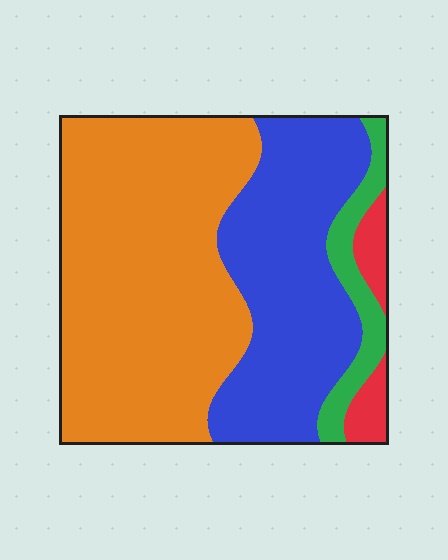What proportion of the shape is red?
Red takes up less than a sixth of the shape.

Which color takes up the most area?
Orange, at roughly 55%.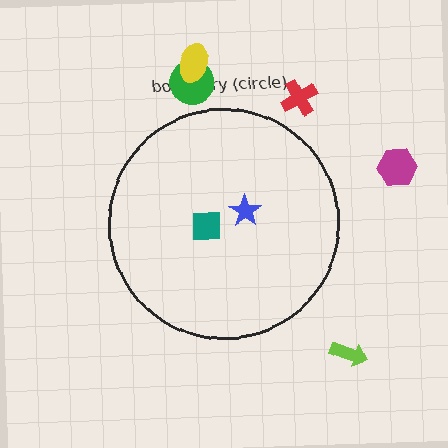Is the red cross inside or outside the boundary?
Outside.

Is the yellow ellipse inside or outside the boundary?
Outside.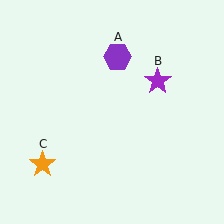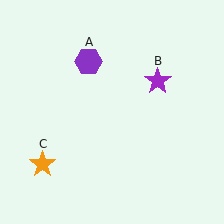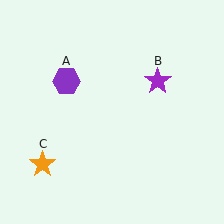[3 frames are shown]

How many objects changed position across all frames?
1 object changed position: purple hexagon (object A).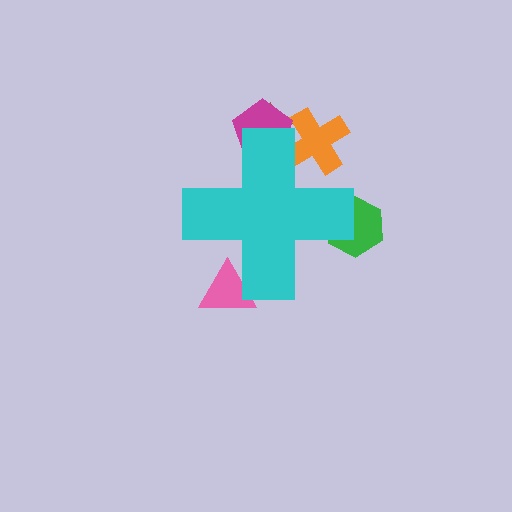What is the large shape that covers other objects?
A cyan cross.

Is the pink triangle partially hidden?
Yes, the pink triangle is partially hidden behind the cyan cross.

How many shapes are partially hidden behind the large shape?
5 shapes are partially hidden.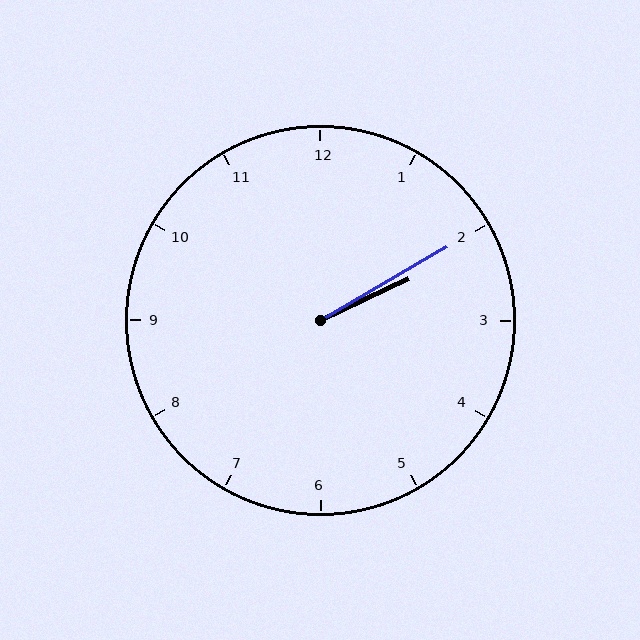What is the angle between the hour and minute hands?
Approximately 5 degrees.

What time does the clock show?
2:10.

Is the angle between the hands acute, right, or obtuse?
It is acute.